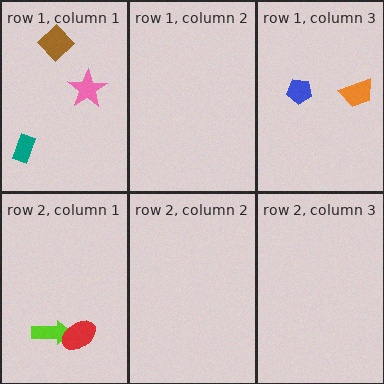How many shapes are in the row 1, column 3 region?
2.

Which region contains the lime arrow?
The row 2, column 1 region.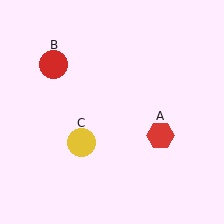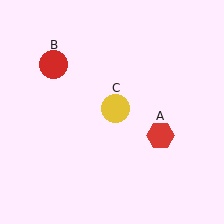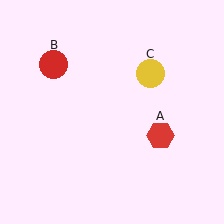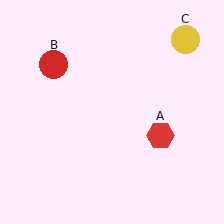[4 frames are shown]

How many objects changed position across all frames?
1 object changed position: yellow circle (object C).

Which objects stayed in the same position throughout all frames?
Red hexagon (object A) and red circle (object B) remained stationary.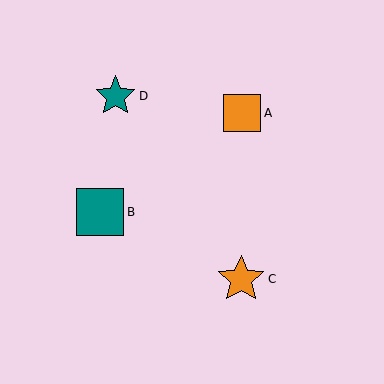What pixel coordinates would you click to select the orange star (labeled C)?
Click at (241, 279) to select the orange star C.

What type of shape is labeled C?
Shape C is an orange star.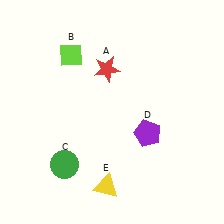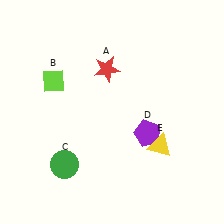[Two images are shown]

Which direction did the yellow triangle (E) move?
The yellow triangle (E) moved right.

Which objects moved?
The objects that moved are: the lime diamond (B), the yellow triangle (E).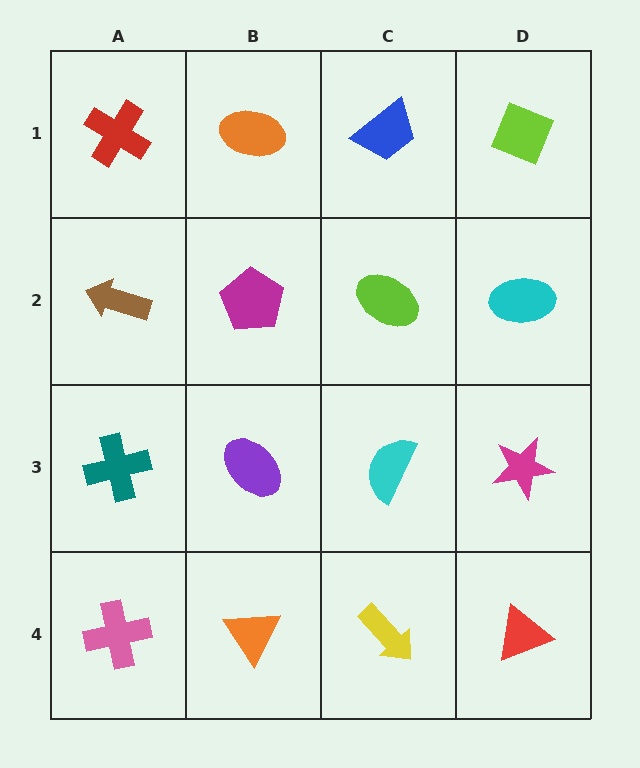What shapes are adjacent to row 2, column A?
A red cross (row 1, column A), a teal cross (row 3, column A), a magenta pentagon (row 2, column B).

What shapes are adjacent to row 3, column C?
A lime ellipse (row 2, column C), a yellow arrow (row 4, column C), a purple ellipse (row 3, column B), a magenta star (row 3, column D).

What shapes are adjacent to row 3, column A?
A brown arrow (row 2, column A), a pink cross (row 4, column A), a purple ellipse (row 3, column B).